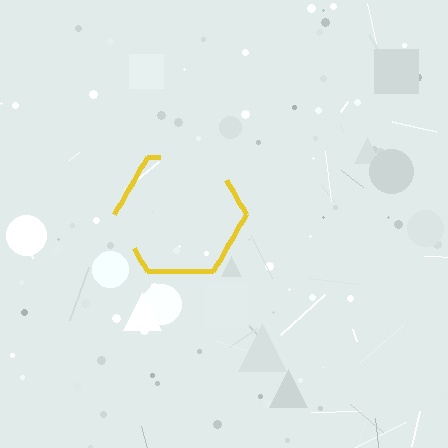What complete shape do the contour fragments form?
The contour fragments form a hexagon.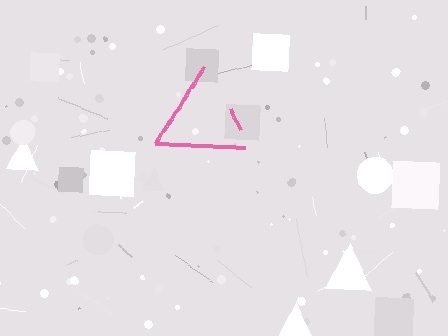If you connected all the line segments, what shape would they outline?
They would outline a triangle.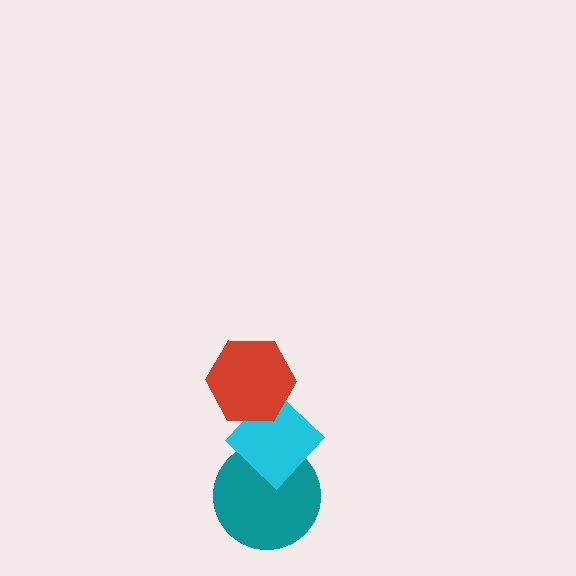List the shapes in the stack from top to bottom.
From top to bottom: the red hexagon, the cyan diamond, the teal circle.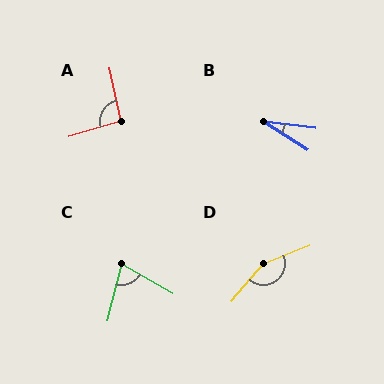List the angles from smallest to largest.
B (25°), C (74°), A (94°), D (153°).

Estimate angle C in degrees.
Approximately 74 degrees.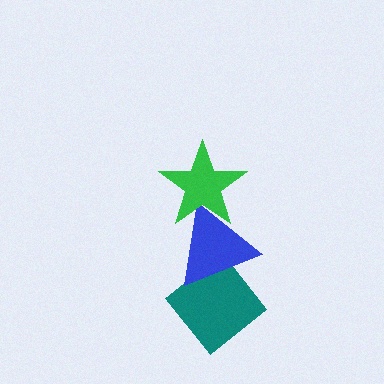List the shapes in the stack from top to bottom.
From top to bottom: the green star, the blue triangle, the teal diamond.